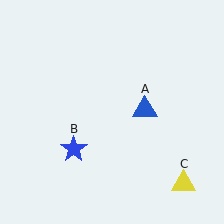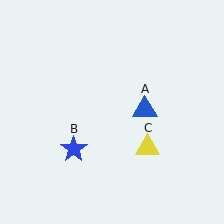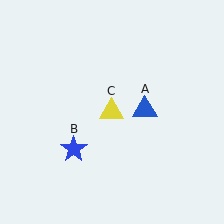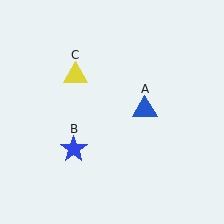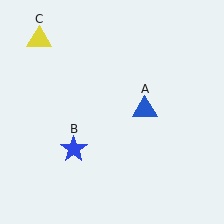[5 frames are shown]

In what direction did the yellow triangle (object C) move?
The yellow triangle (object C) moved up and to the left.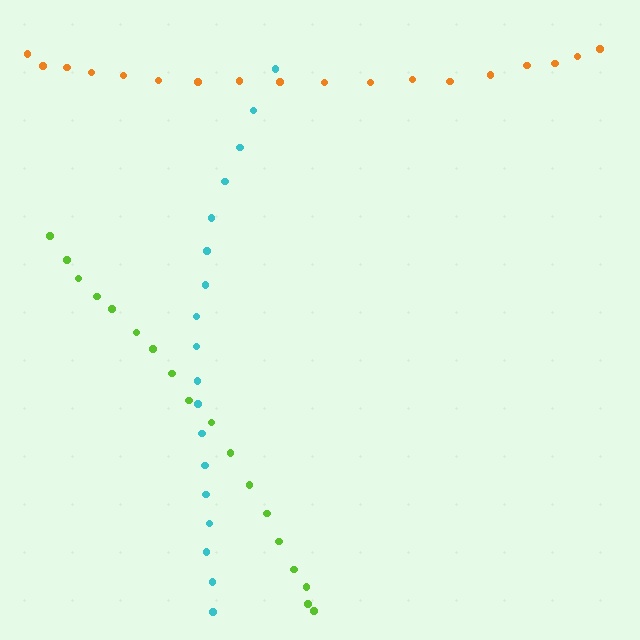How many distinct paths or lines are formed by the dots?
There are 3 distinct paths.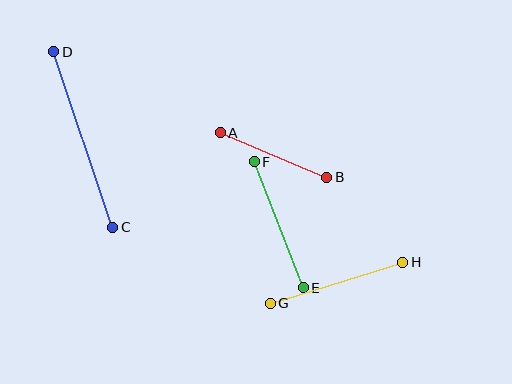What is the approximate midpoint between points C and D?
The midpoint is at approximately (83, 140) pixels.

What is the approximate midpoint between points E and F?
The midpoint is at approximately (279, 225) pixels.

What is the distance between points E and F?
The distance is approximately 135 pixels.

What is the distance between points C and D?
The distance is approximately 185 pixels.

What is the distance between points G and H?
The distance is approximately 139 pixels.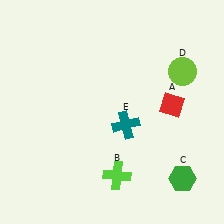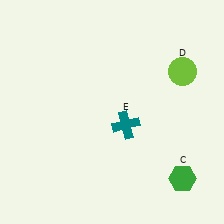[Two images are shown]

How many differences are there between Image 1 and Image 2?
There are 2 differences between the two images.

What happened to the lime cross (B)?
The lime cross (B) was removed in Image 2. It was in the bottom-right area of Image 1.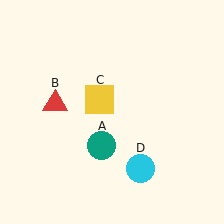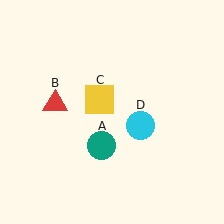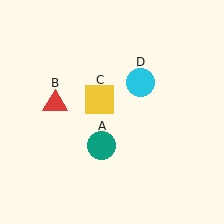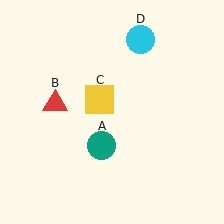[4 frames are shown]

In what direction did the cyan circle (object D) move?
The cyan circle (object D) moved up.